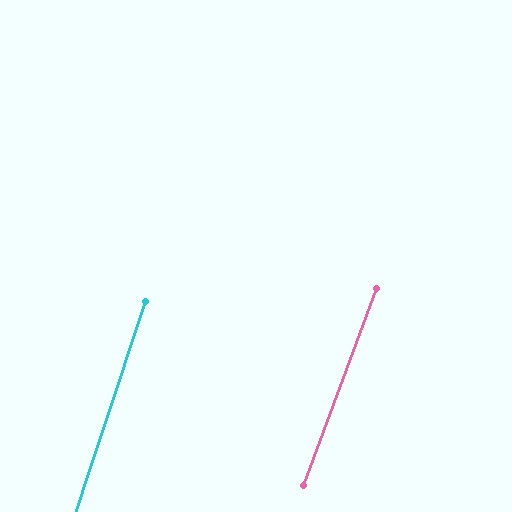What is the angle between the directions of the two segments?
Approximately 2 degrees.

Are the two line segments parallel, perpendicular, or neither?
Parallel — their directions differ by only 1.9°.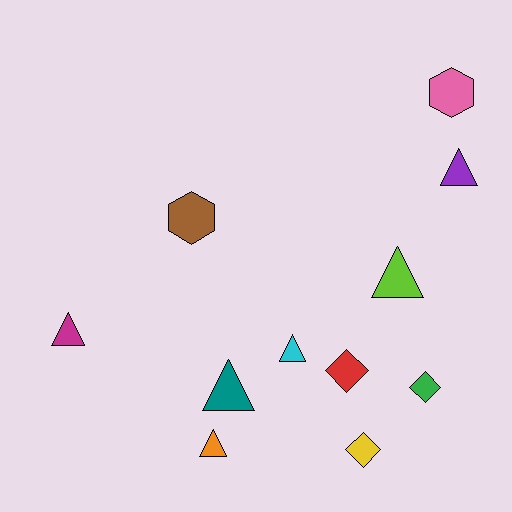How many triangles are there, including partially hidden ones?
There are 6 triangles.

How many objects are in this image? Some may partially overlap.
There are 11 objects.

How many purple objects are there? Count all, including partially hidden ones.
There is 1 purple object.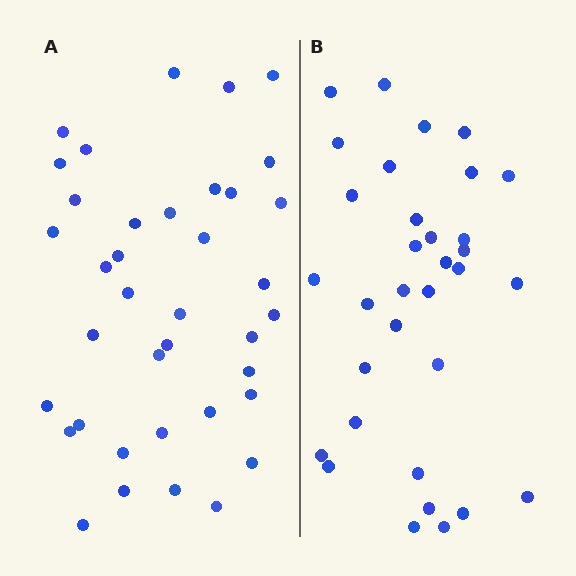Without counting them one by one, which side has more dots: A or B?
Region A (the left region) has more dots.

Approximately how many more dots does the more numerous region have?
Region A has about 5 more dots than region B.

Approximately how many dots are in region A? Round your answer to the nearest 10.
About 40 dots. (The exact count is 38, which rounds to 40.)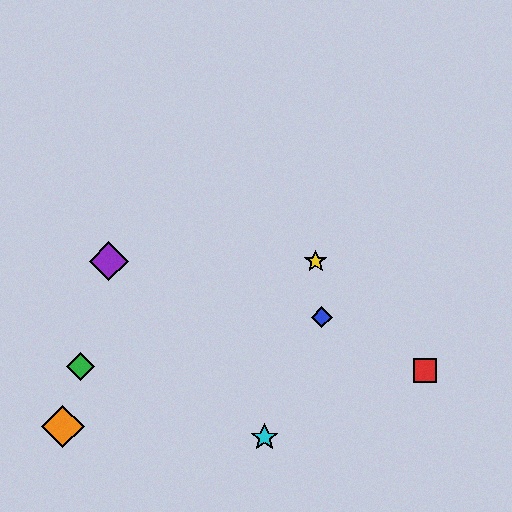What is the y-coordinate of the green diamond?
The green diamond is at y≈367.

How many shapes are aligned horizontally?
2 shapes (the yellow star, the purple diamond) are aligned horizontally.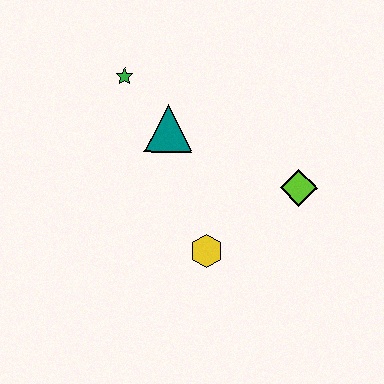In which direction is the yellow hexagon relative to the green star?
The yellow hexagon is below the green star.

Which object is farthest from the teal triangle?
The lime diamond is farthest from the teal triangle.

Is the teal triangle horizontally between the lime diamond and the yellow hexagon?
No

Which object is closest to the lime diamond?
The yellow hexagon is closest to the lime diamond.